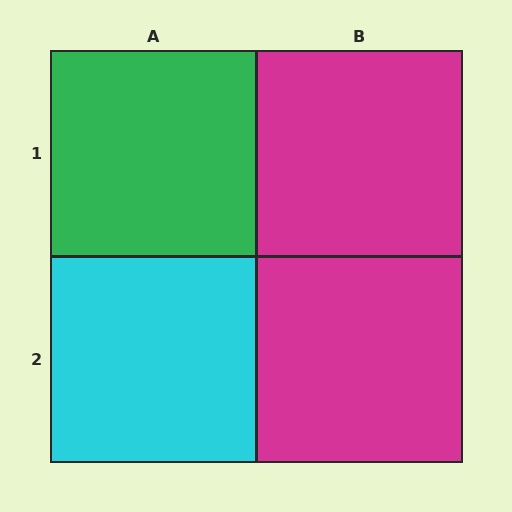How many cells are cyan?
1 cell is cyan.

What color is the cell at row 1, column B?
Magenta.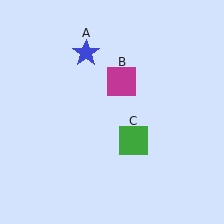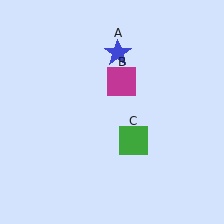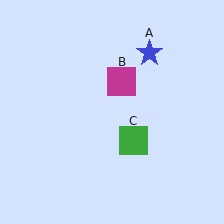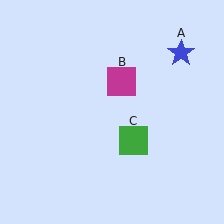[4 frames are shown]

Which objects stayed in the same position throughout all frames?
Magenta square (object B) and green square (object C) remained stationary.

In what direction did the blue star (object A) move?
The blue star (object A) moved right.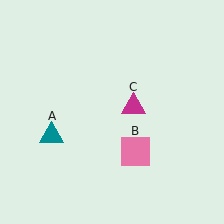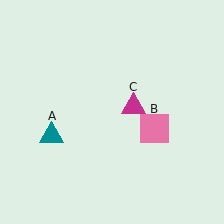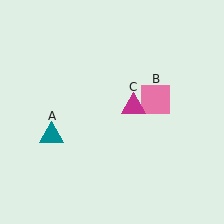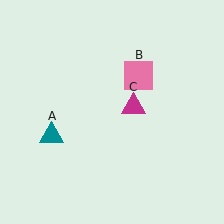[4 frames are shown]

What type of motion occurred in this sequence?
The pink square (object B) rotated counterclockwise around the center of the scene.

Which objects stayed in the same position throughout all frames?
Teal triangle (object A) and magenta triangle (object C) remained stationary.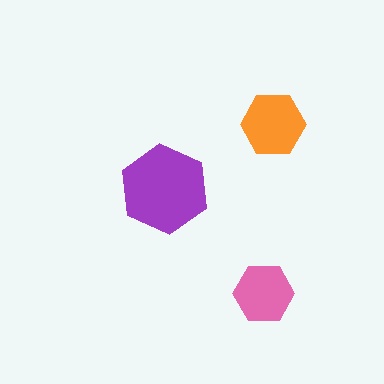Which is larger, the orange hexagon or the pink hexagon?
The orange one.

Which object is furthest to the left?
The purple hexagon is leftmost.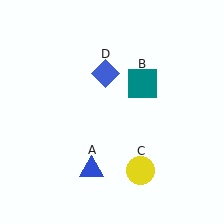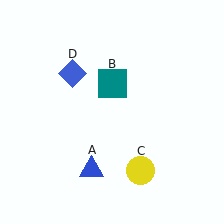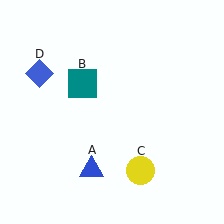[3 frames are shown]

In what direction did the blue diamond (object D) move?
The blue diamond (object D) moved left.